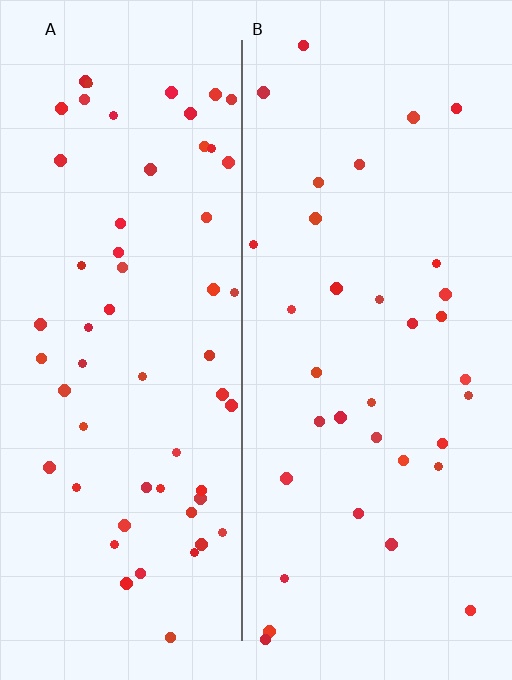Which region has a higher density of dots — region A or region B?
A (the left).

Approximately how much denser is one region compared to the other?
Approximately 1.7× — region A over region B.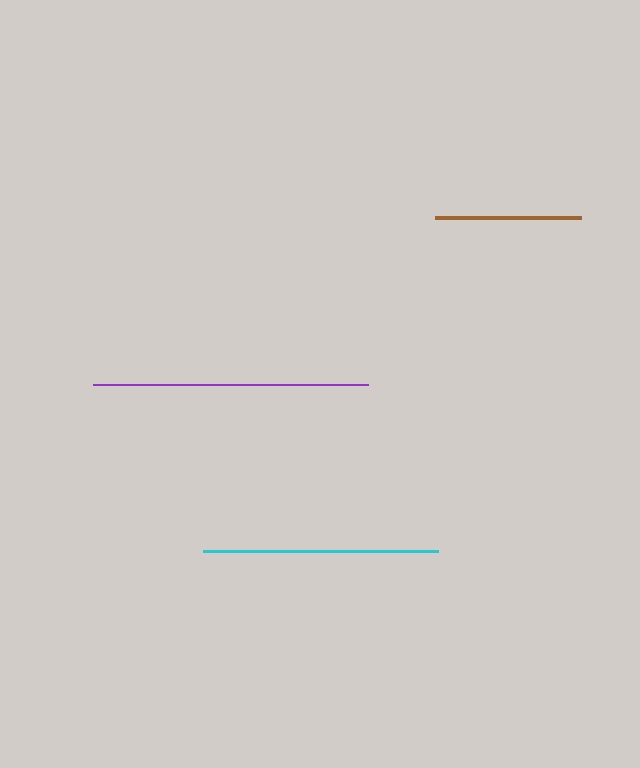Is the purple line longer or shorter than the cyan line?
The purple line is longer than the cyan line.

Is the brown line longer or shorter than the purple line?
The purple line is longer than the brown line.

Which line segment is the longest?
The purple line is the longest at approximately 276 pixels.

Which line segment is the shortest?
The brown line is the shortest at approximately 145 pixels.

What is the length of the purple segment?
The purple segment is approximately 276 pixels long.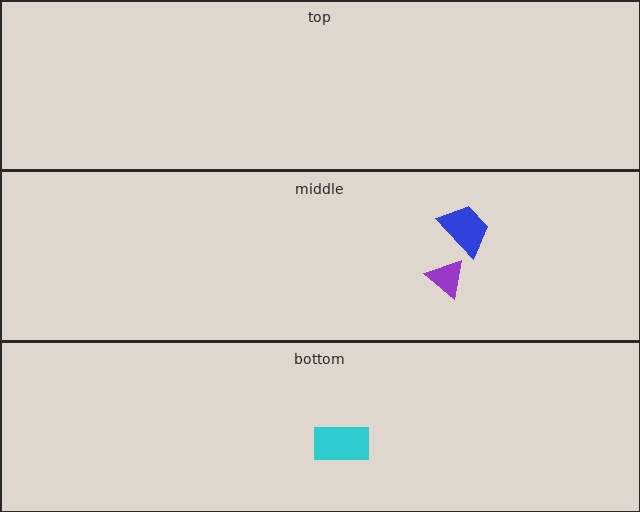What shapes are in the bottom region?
The cyan rectangle.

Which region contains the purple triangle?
The middle region.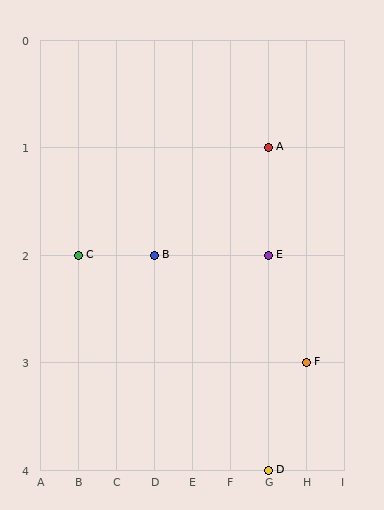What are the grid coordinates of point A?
Point A is at grid coordinates (G, 1).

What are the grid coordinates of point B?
Point B is at grid coordinates (D, 2).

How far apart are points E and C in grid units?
Points E and C are 5 columns apart.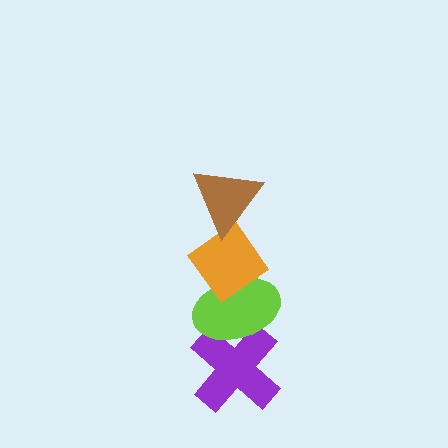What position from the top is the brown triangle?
The brown triangle is 1st from the top.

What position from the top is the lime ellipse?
The lime ellipse is 3rd from the top.